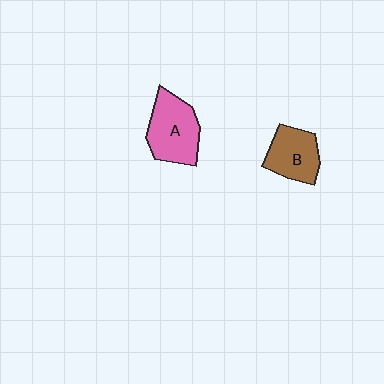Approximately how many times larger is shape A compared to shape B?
Approximately 1.3 times.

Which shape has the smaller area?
Shape B (brown).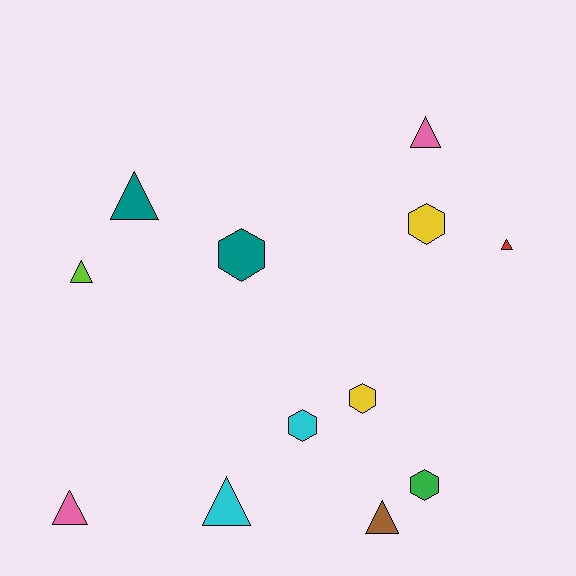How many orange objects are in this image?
There are no orange objects.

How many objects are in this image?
There are 12 objects.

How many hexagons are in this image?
There are 5 hexagons.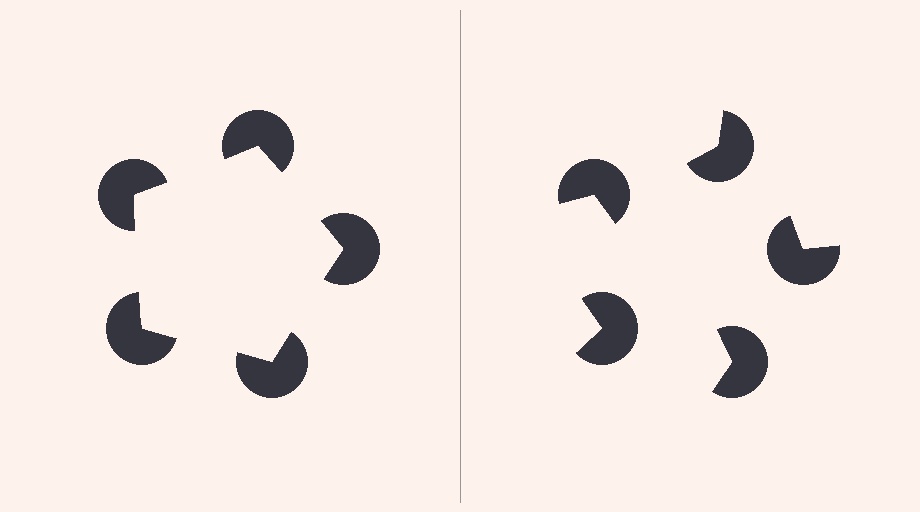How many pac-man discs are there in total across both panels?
10 — 5 on each side.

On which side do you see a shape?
An illusory pentagon appears on the left side. On the right side the wedge cuts are rotated, so no coherent shape forms.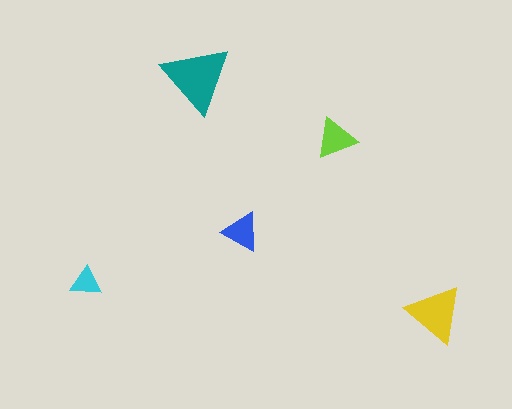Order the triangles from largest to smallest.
the teal one, the yellow one, the lime one, the blue one, the cyan one.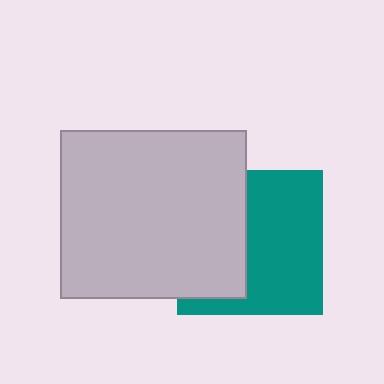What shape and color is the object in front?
The object in front is a light gray rectangle.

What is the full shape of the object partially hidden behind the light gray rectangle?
The partially hidden object is a teal square.